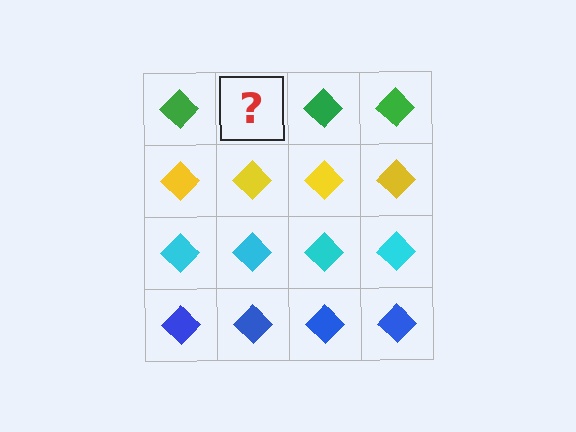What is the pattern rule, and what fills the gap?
The rule is that each row has a consistent color. The gap should be filled with a green diamond.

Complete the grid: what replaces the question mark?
The question mark should be replaced with a green diamond.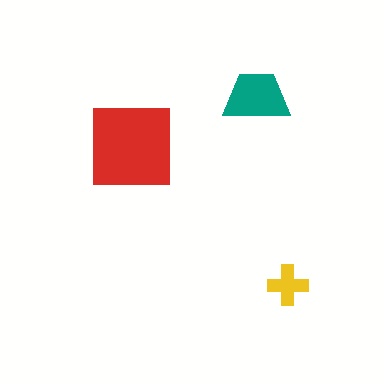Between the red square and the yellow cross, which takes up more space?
The red square.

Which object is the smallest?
The yellow cross.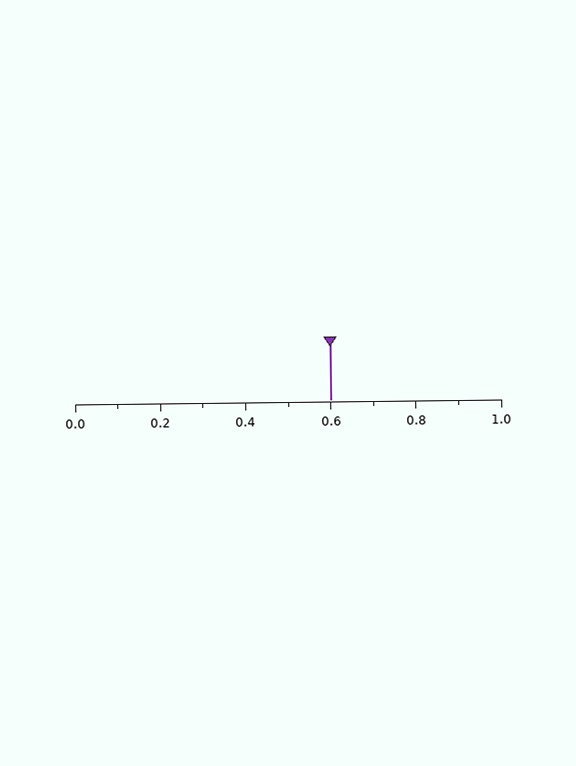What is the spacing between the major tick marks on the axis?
The major ticks are spaced 0.2 apart.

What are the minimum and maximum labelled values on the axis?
The axis runs from 0.0 to 1.0.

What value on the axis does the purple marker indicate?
The marker indicates approximately 0.6.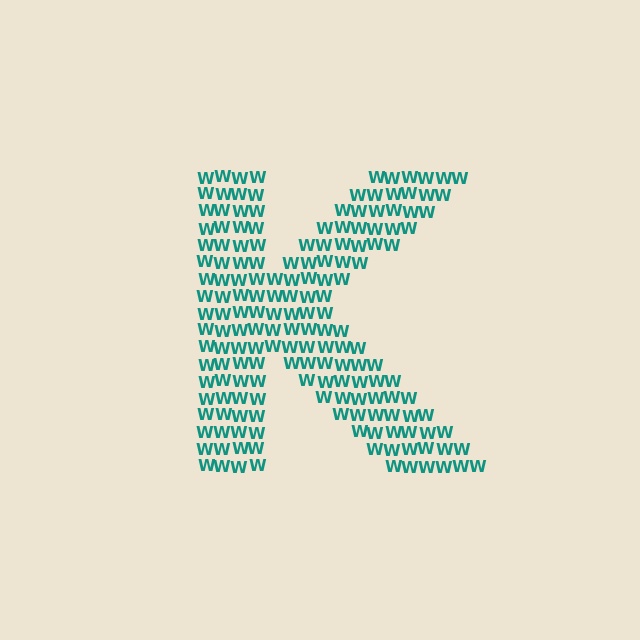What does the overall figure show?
The overall figure shows the letter K.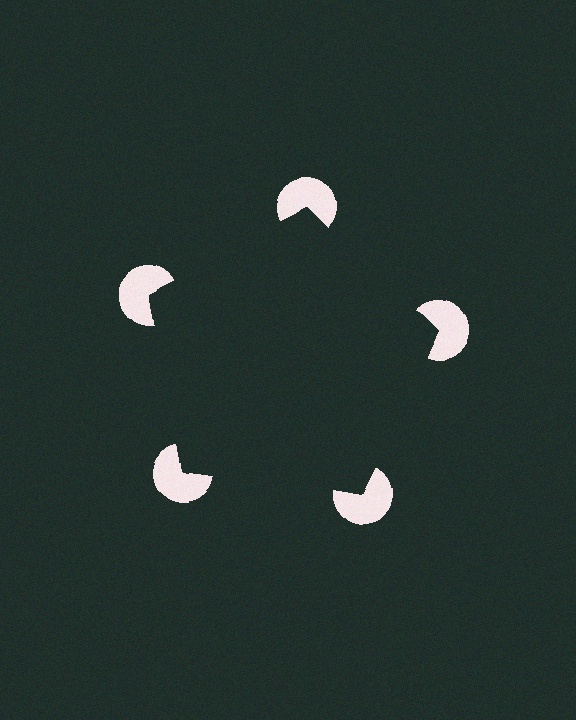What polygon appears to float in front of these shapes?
An illusory pentagon — its edges are inferred from the aligned wedge cuts in the pac-man discs, not physically drawn.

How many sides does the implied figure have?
5 sides.